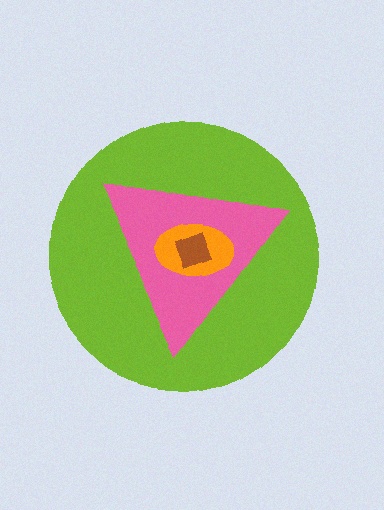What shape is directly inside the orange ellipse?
The brown diamond.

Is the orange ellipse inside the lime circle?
Yes.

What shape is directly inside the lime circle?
The pink triangle.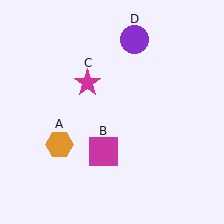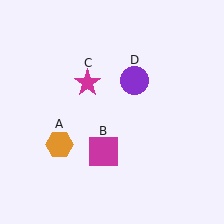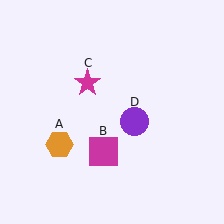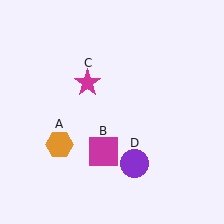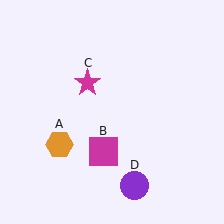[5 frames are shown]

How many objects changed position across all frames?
1 object changed position: purple circle (object D).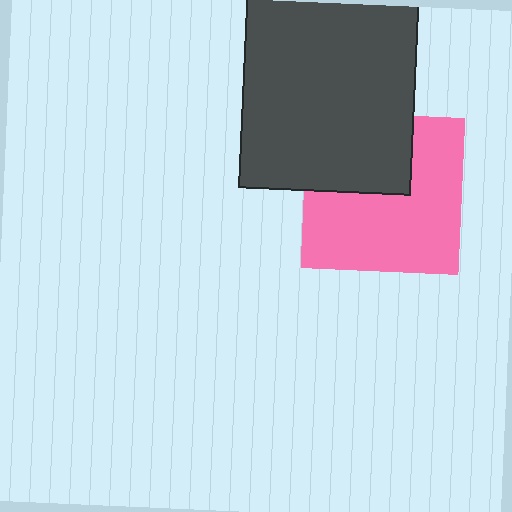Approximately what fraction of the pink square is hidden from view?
Roughly 34% of the pink square is hidden behind the dark gray rectangle.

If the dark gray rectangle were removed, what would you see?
You would see the complete pink square.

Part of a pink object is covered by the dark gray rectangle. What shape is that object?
It is a square.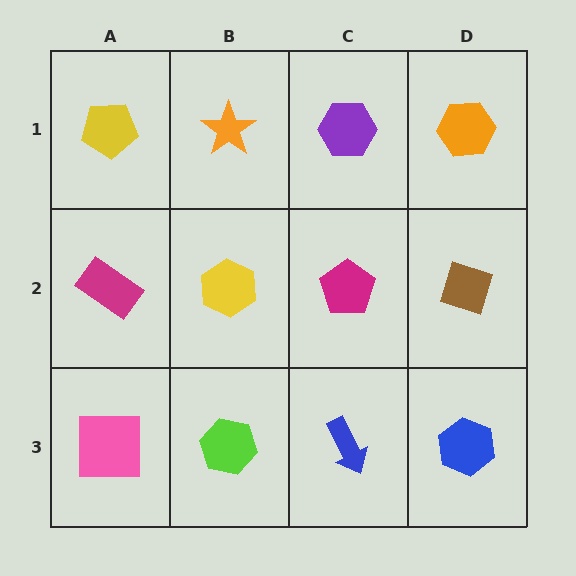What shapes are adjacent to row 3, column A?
A magenta rectangle (row 2, column A), a lime hexagon (row 3, column B).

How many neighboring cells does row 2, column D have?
3.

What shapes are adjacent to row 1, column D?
A brown diamond (row 2, column D), a purple hexagon (row 1, column C).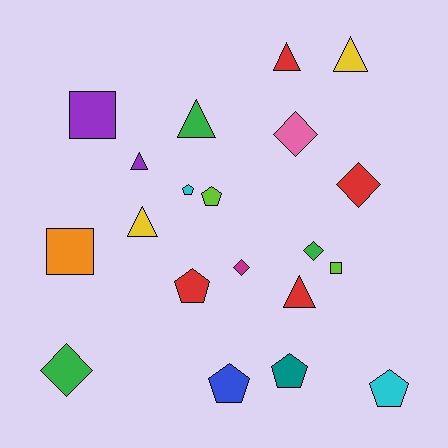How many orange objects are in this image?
There is 1 orange object.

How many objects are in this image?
There are 20 objects.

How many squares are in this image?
There are 3 squares.